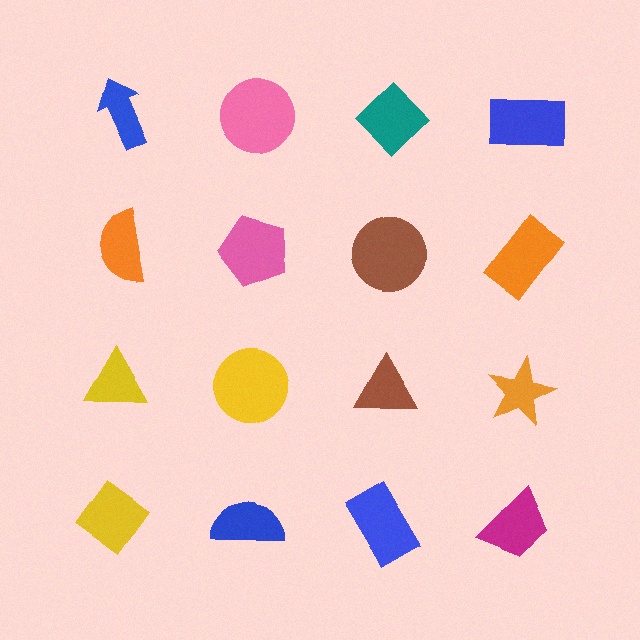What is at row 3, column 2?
A yellow circle.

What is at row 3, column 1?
A yellow triangle.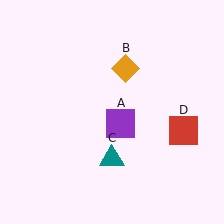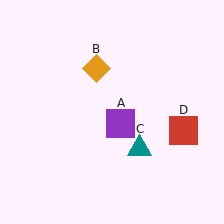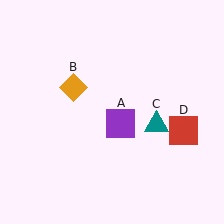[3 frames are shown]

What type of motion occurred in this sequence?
The orange diamond (object B), teal triangle (object C) rotated counterclockwise around the center of the scene.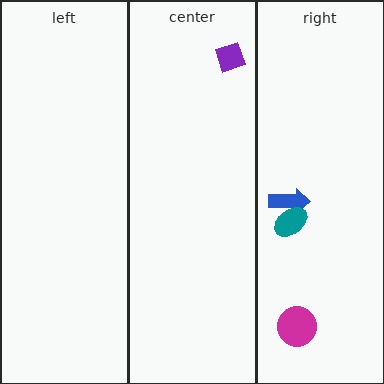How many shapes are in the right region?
3.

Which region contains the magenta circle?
The right region.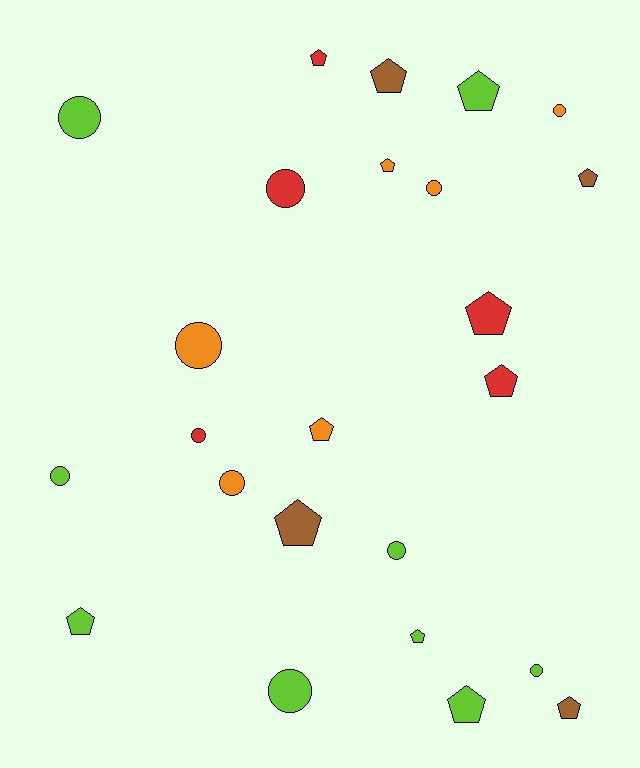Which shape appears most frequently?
Pentagon, with 13 objects.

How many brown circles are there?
There are no brown circles.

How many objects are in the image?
There are 24 objects.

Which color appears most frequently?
Lime, with 9 objects.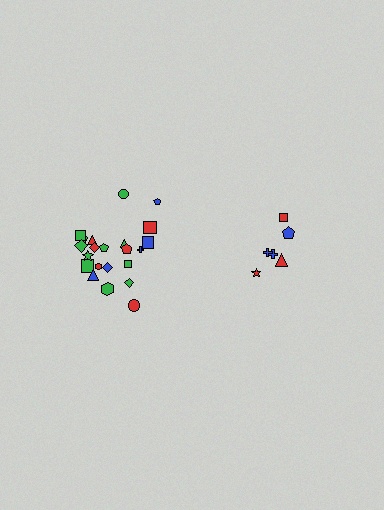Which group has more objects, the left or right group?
The left group.